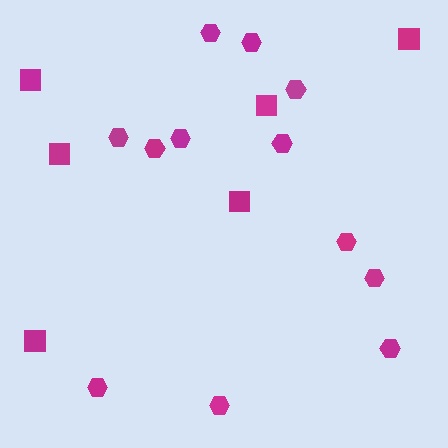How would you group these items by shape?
There are 2 groups: one group of hexagons (12) and one group of squares (6).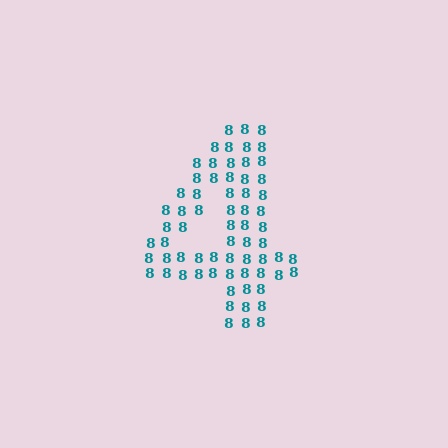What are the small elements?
The small elements are digit 8's.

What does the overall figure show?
The overall figure shows the digit 4.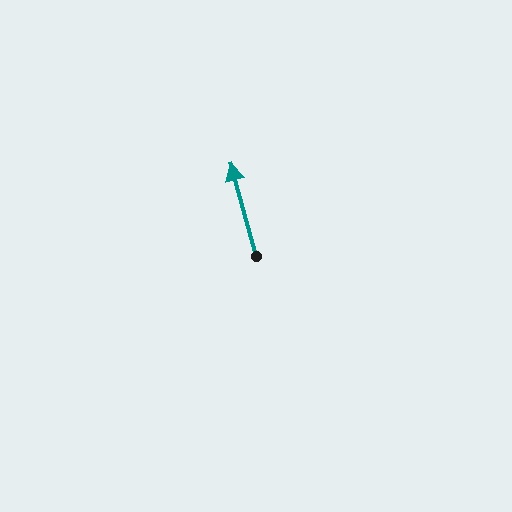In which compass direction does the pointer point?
North.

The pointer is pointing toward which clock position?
Roughly 11 o'clock.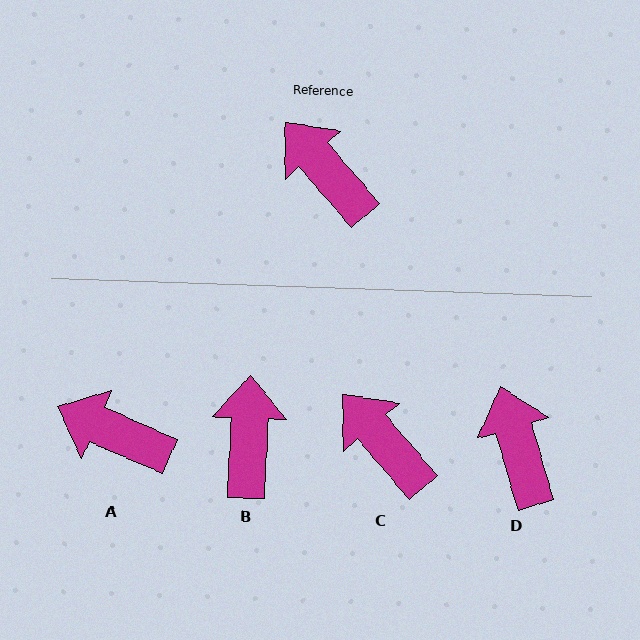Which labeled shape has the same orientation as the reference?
C.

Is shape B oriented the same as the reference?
No, it is off by about 43 degrees.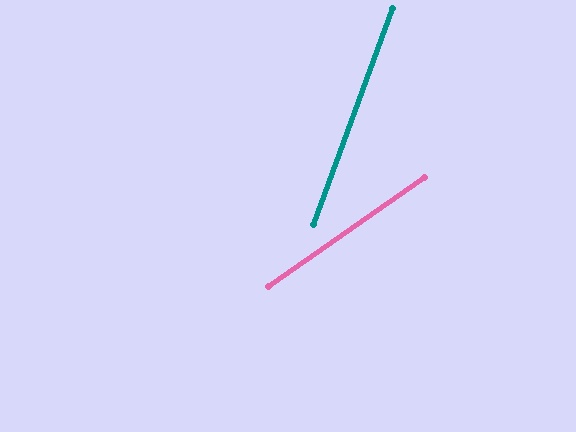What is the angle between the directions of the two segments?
Approximately 35 degrees.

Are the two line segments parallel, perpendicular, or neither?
Neither parallel nor perpendicular — they differ by about 35°.